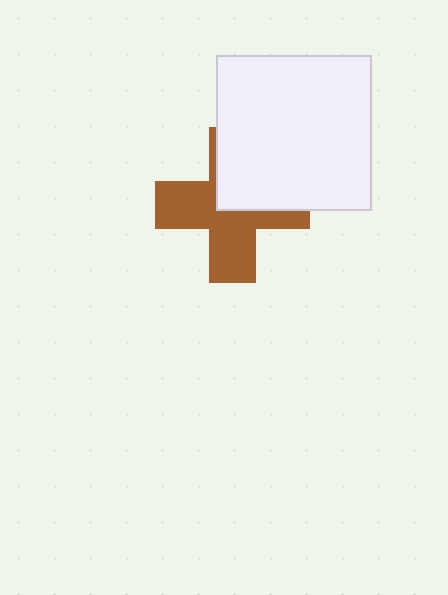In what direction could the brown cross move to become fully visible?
The brown cross could move toward the lower-left. That would shift it out from behind the white square entirely.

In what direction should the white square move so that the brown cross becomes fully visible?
The white square should move toward the upper-right. That is the shortest direction to clear the overlap and leave the brown cross fully visible.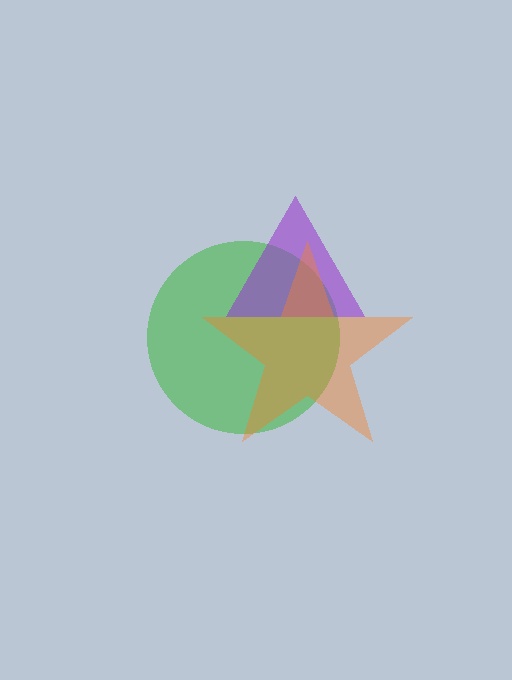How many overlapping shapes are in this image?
There are 3 overlapping shapes in the image.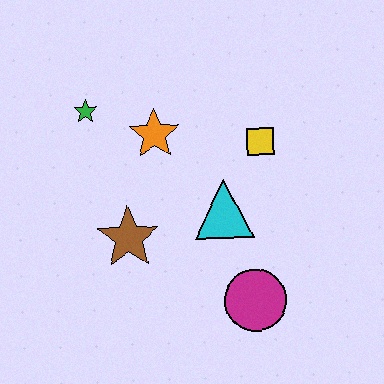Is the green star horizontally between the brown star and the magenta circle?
No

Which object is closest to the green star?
The orange star is closest to the green star.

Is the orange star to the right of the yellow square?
No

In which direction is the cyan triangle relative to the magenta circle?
The cyan triangle is above the magenta circle.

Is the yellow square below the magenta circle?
No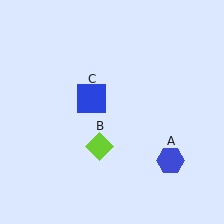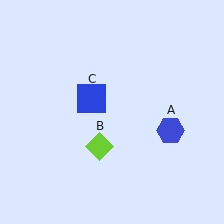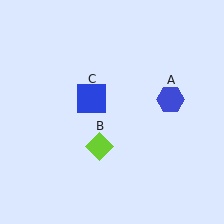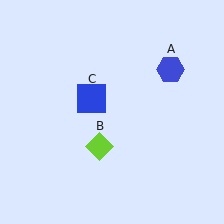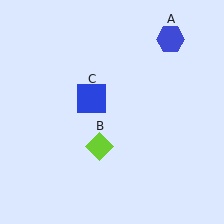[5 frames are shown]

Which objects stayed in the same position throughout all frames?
Lime diamond (object B) and blue square (object C) remained stationary.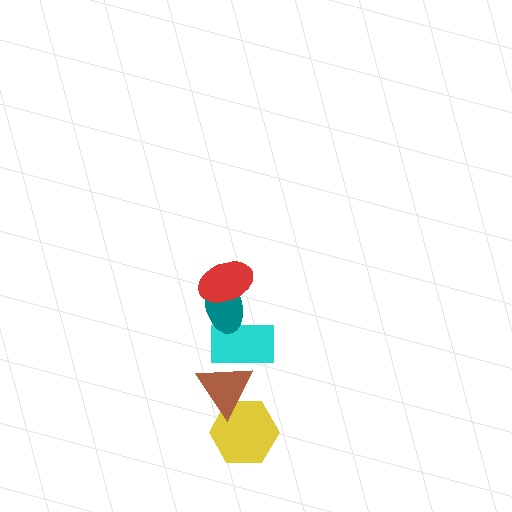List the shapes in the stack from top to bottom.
From top to bottom: the red ellipse, the teal ellipse, the cyan rectangle, the brown triangle, the yellow hexagon.